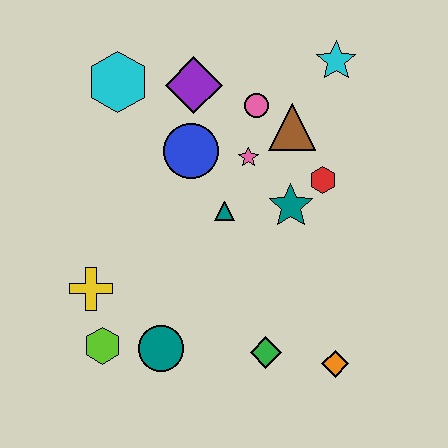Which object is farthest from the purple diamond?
The orange diamond is farthest from the purple diamond.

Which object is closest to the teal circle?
The lime hexagon is closest to the teal circle.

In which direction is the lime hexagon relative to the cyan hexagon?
The lime hexagon is below the cyan hexagon.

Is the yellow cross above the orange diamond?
Yes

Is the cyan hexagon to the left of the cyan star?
Yes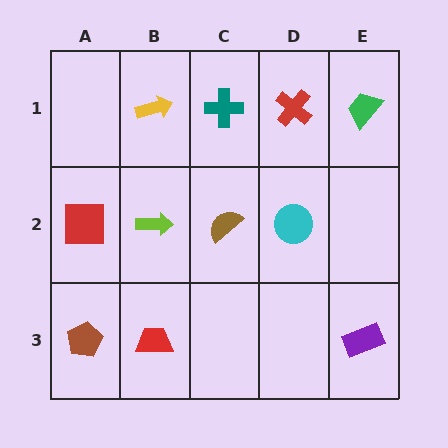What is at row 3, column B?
A red trapezoid.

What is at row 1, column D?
A red cross.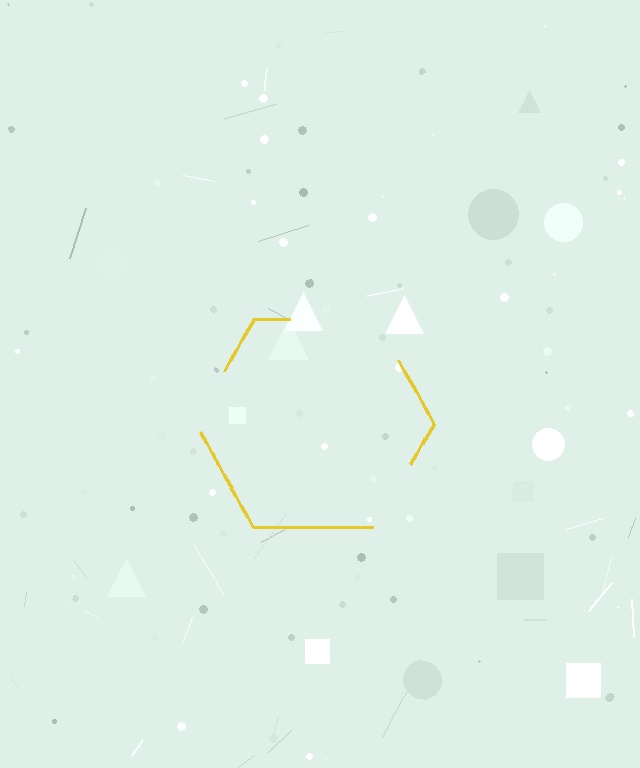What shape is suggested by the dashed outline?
The dashed outline suggests a hexagon.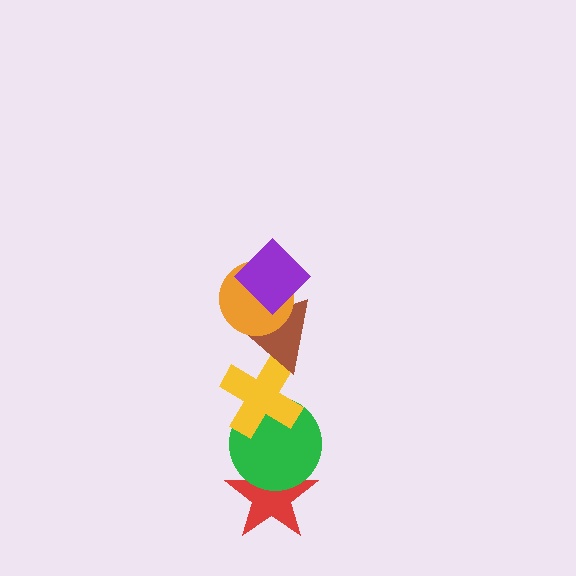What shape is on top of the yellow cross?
The brown triangle is on top of the yellow cross.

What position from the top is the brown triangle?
The brown triangle is 3rd from the top.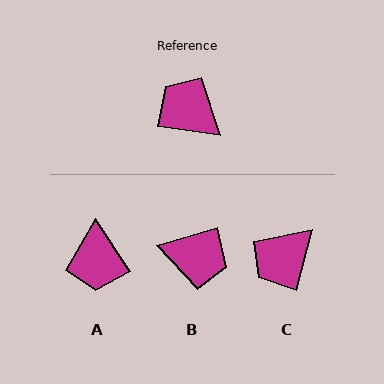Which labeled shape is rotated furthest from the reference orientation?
B, about 156 degrees away.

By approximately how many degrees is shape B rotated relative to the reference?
Approximately 156 degrees clockwise.